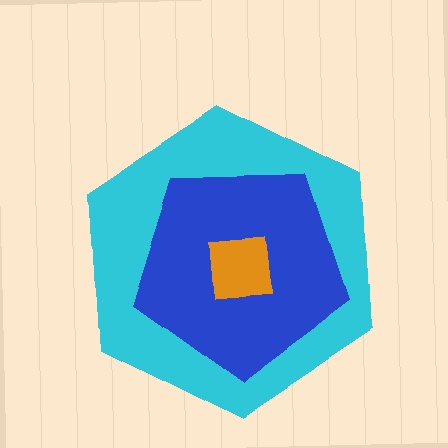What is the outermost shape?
The cyan hexagon.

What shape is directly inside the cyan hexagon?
The blue pentagon.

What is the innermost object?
The orange square.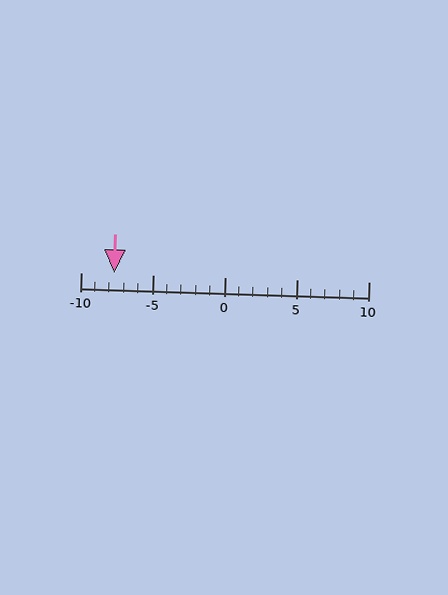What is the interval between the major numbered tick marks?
The major tick marks are spaced 5 units apart.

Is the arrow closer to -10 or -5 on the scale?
The arrow is closer to -10.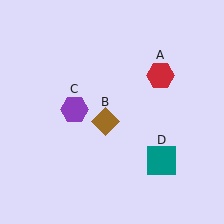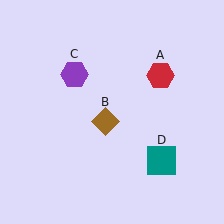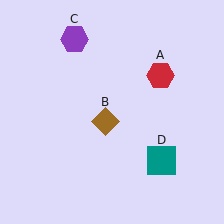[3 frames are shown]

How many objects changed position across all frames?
1 object changed position: purple hexagon (object C).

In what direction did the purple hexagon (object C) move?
The purple hexagon (object C) moved up.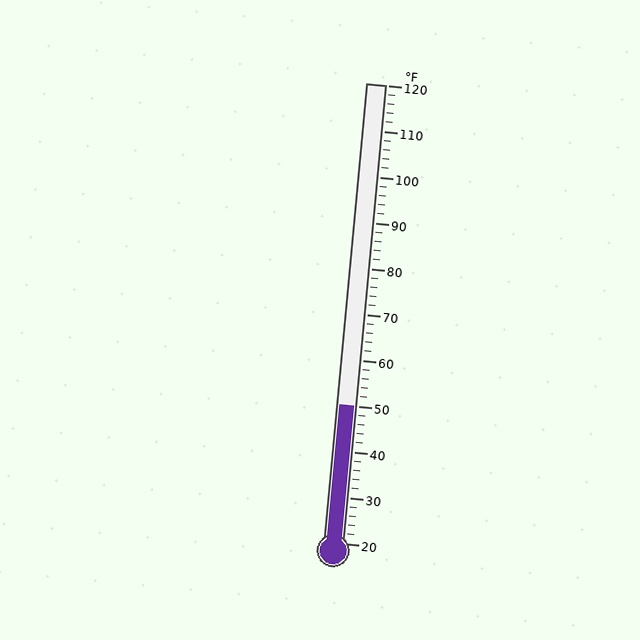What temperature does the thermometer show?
The thermometer shows approximately 50°F.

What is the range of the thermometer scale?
The thermometer scale ranges from 20°F to 120°F.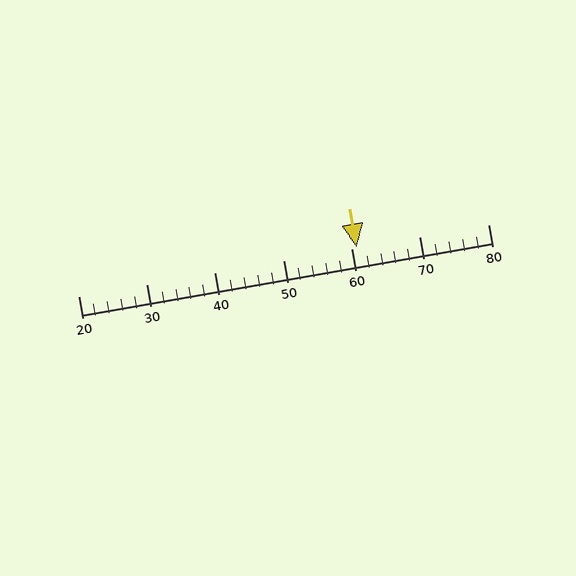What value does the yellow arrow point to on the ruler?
The yellow arrow points to approximately 61.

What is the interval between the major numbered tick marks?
The major tick marks are spaced 10 units apart.